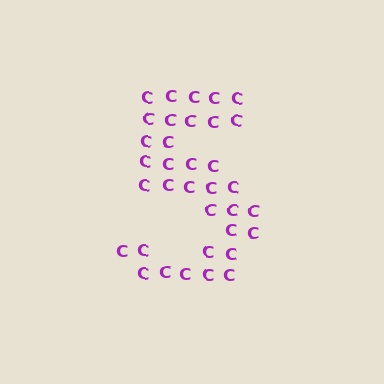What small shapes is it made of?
It is made of small letter C's.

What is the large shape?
The large shape is the digit 5.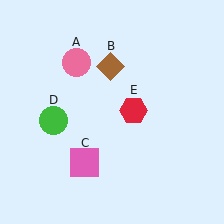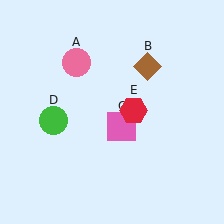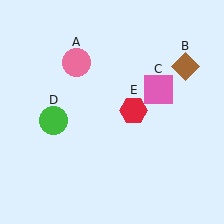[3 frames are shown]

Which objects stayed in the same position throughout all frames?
Pink circle (object A) and green circle (object D) and red hexagon (object E) remained stationary.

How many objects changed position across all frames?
2 objects changed position: brown diamond (object B), pink square (object C).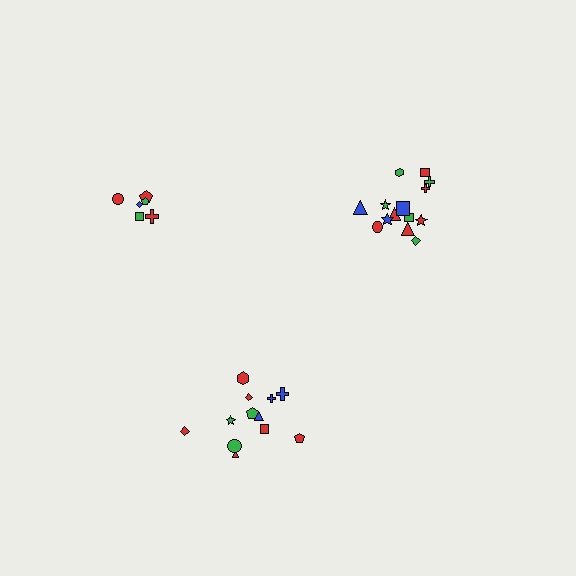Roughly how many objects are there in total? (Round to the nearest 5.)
Roughly 35 objects in total.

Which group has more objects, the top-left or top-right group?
The top-right group.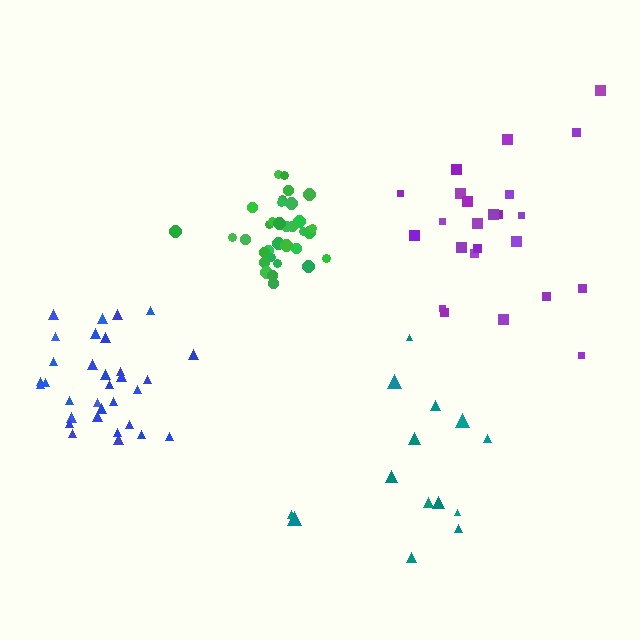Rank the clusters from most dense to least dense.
green, blue, purple, teal.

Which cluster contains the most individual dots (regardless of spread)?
Green (33).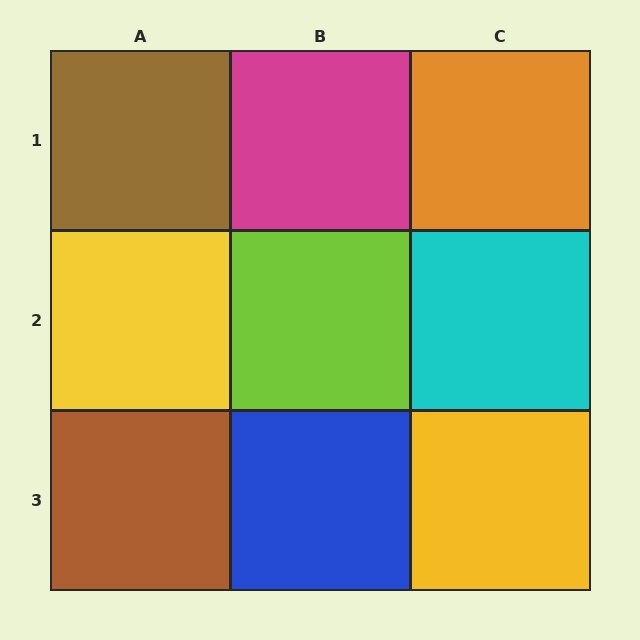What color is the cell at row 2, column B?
Lime.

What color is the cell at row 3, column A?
Brown.